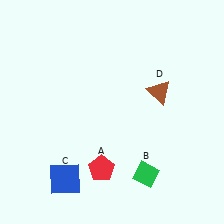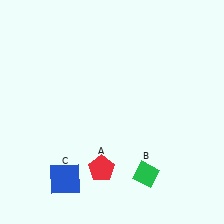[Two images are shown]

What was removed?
The brown triangle (D) was removed in Image 2.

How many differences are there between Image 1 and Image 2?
There is 1 difference between the two images.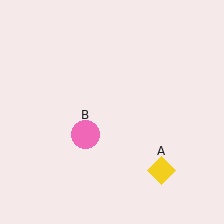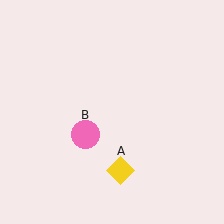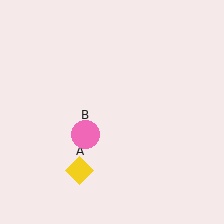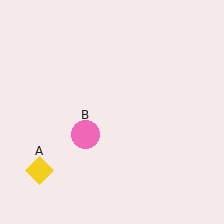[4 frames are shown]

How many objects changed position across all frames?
1 object changed position: yellow diamond (object A).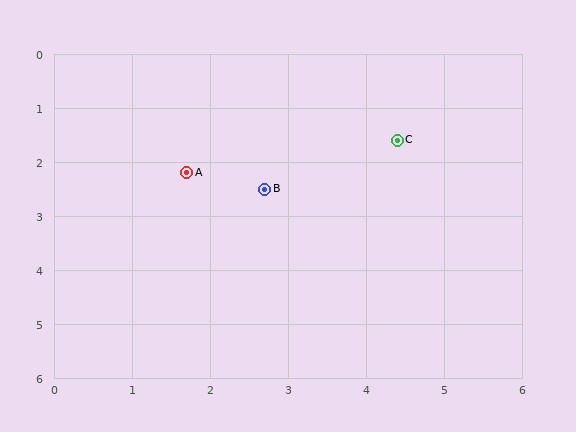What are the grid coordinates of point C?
Point C is at approximately (4.4, 1.6).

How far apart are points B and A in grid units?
Points B and A are about 1.0 grid units apart.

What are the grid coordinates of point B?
Point B is at approximately (2.7, 2.5).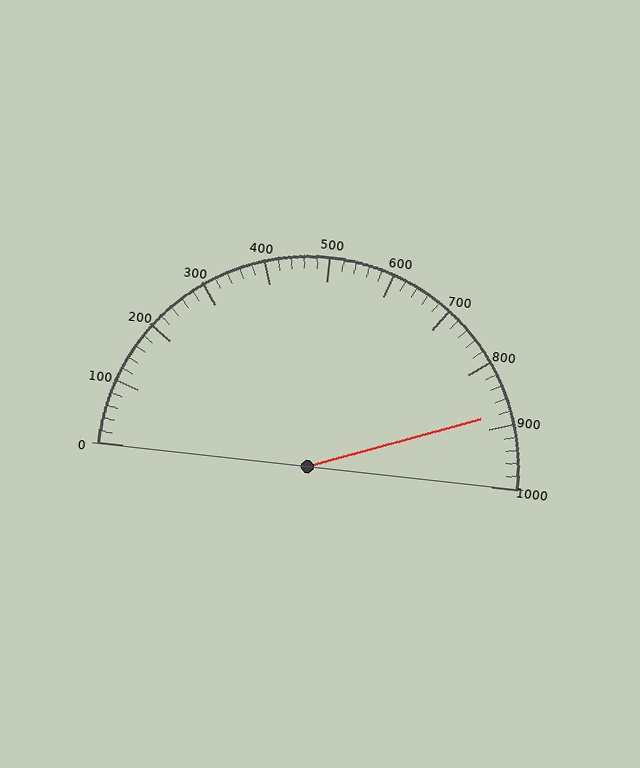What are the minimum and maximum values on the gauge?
The gauge ranges from 0 to 1000.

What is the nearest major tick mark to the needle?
The nearest major tick mark is 900.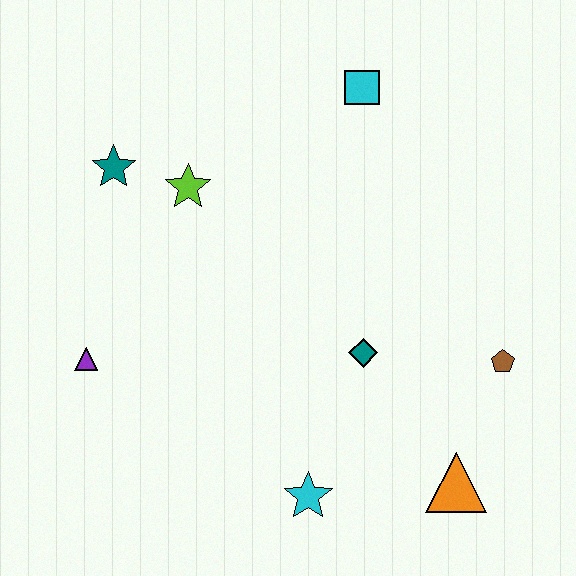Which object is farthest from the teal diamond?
The teal star is farthest from the teal diamond.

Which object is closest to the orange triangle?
The brown pentagon is closest to the orange triangle.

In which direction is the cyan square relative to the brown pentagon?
The cyan square is above the brown pentagon.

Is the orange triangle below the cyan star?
No